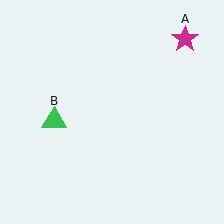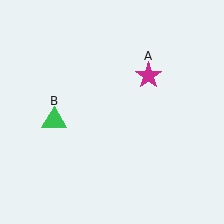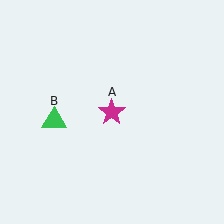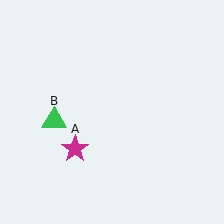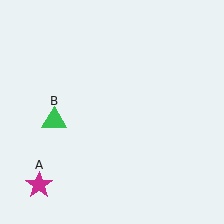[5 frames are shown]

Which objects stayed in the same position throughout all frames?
Green triangle (object B) remained stationary.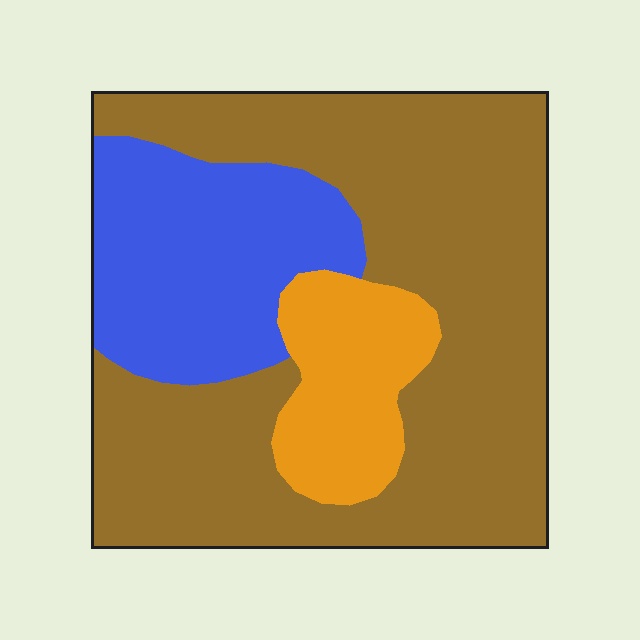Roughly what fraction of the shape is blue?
Blue covers 24% of the shape.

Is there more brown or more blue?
Brown.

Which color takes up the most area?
Brown, at roughly 65%.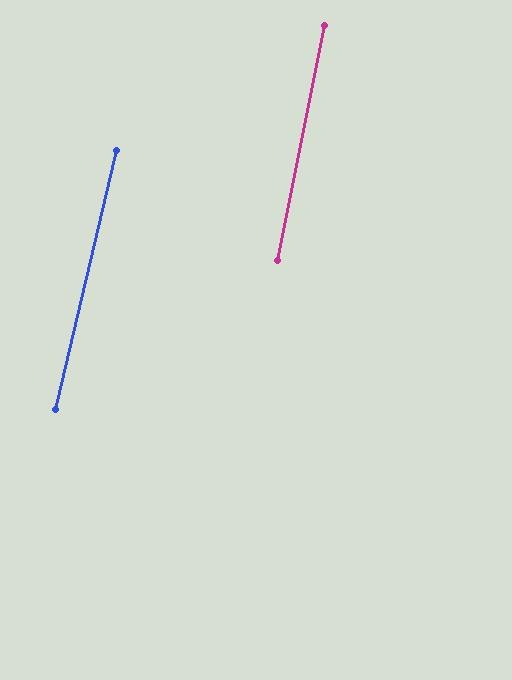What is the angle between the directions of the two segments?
Approximately 2 degrees.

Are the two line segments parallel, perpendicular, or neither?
Parallel — their directions differ by only 1.9°.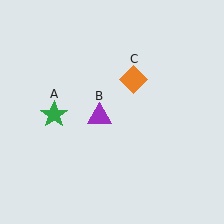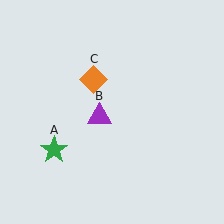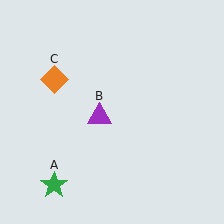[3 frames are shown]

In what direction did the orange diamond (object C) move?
The orange diamond (object C) moved left.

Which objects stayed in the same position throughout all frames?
Purple triangle (object B) remained stationary.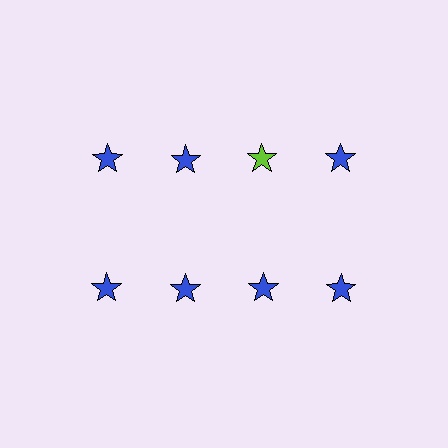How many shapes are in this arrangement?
There are 8 shapes arranged in a grid pattern.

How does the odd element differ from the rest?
It has a different color: lime instead of blue.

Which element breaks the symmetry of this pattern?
The lime star in the top row, center column breaks the symmetry. All other shapes are blue stars.